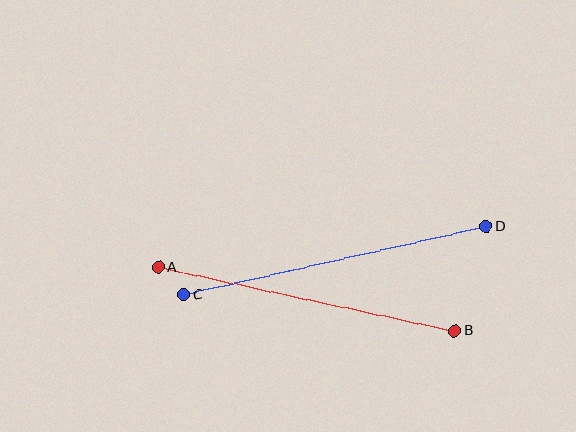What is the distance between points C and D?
The distance is approximately 310 pixels.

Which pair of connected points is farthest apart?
Points C and D are farthest apart.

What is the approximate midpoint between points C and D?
The midpoint is at approximately (335, 260) pixels.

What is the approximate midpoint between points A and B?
The midpoint is at approximately (307, 299) pixels.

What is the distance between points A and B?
The distance is approximately 303 pixels.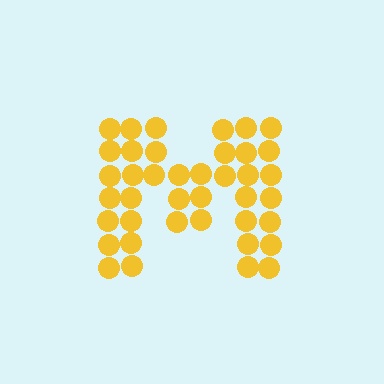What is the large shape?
The large shape is the letter M.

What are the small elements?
The small elements are circles.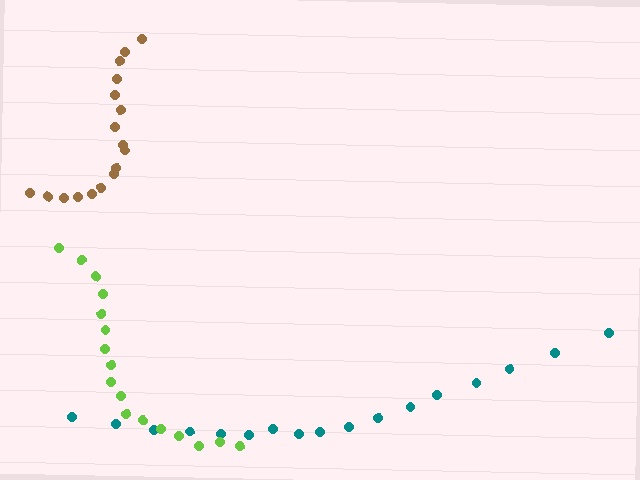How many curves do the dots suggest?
There are 3 distinct paths.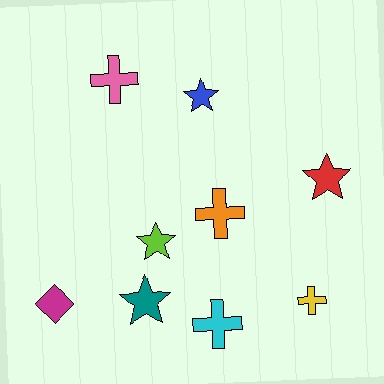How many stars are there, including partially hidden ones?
There are 4 stars.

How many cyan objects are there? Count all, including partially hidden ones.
There is 1 cyan object.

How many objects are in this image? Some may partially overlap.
There are 9 objects.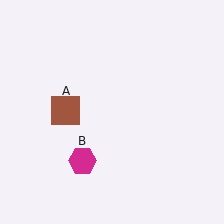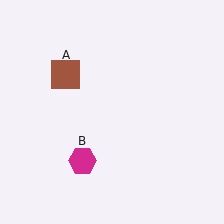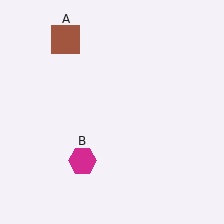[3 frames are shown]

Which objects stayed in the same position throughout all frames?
Magenta hexagon (object B) remained stationary.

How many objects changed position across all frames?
1 object changed position: brown square (object A).